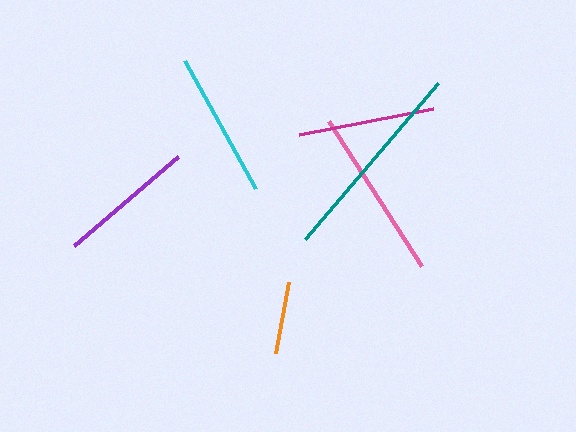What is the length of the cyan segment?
The cyan segment is approximately 146 pixels long.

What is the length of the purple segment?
The purple segment is approximately 136 pixels long.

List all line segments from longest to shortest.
From longest to shortest: teal, pink, cyan, magenta, purple, orange.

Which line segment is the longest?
The teal line is the longest at approximately 205 pixels.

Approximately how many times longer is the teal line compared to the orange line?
The teal line is approximately 2.8 times the length of the orange line.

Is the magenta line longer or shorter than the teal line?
The teal line is longer than the magenta line.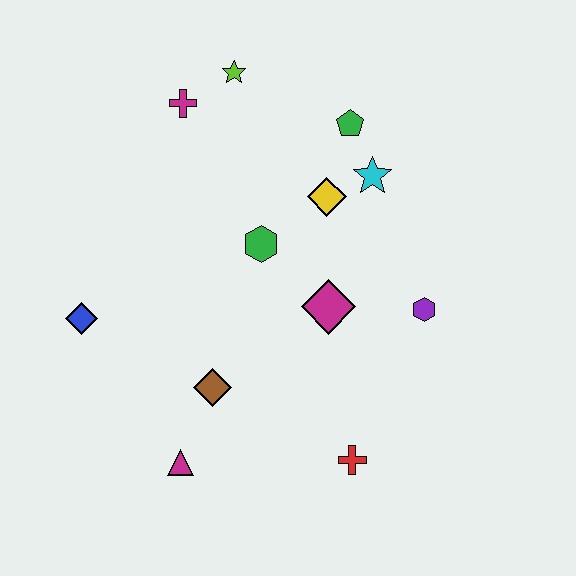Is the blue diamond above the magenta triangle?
Yes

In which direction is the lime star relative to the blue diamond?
The lime star is above the blue diamond.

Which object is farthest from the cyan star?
The magenta triangle is farthest from the cyan star.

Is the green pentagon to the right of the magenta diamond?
Yes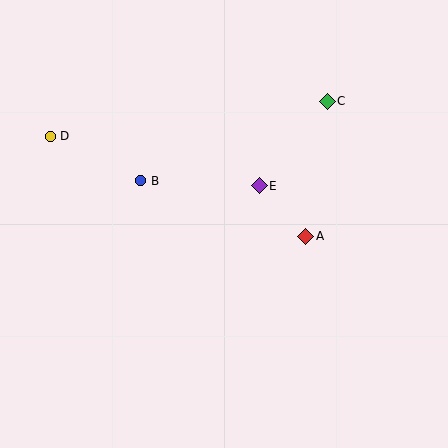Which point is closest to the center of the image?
Point E at (259, 186) is closest to the center.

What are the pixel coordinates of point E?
Point E is at (259, 186).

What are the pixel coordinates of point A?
Point A is at (306, 236).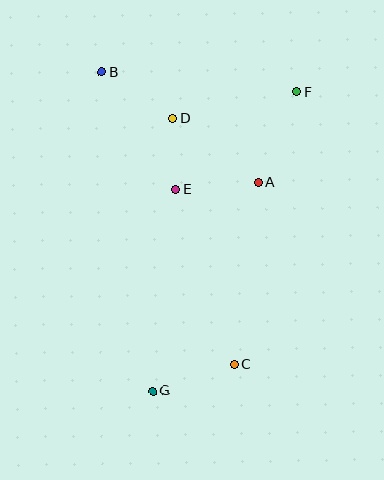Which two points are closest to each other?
Points D and E are closest to each other.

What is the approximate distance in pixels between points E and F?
The distance between E and F is approximately 155 pixels.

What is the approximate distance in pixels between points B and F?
The distance between B and F is approximately 195 pixels.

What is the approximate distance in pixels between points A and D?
The distance between A and D is approximately 107 pixels.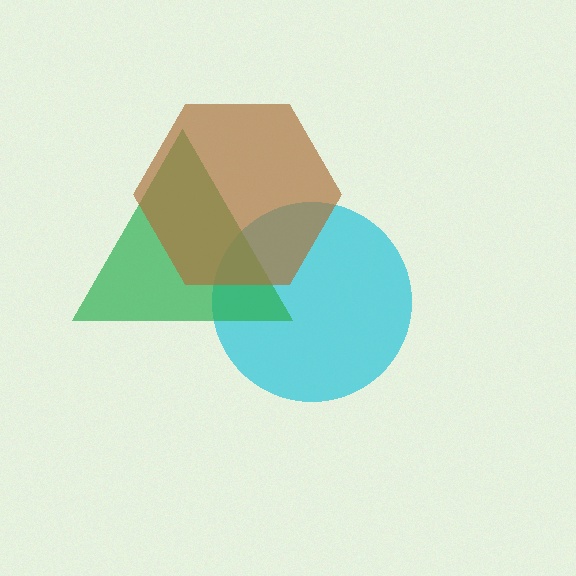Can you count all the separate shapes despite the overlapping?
Yes, there are 3 separate shapes.